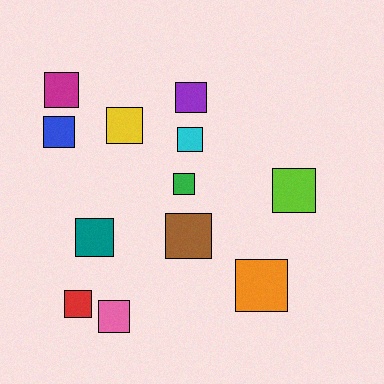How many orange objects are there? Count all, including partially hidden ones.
There is 1 orange object.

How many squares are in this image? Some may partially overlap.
There are 12 squares.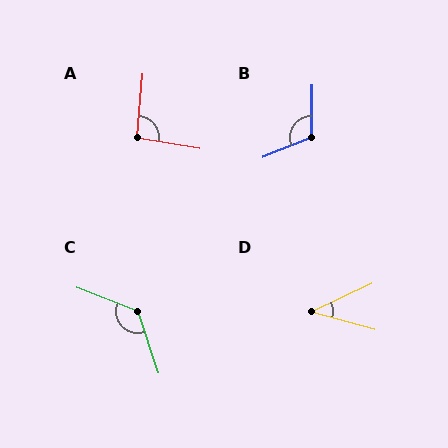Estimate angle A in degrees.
Approximately 95 degrees.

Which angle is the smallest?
D, at approximately 41 degrees.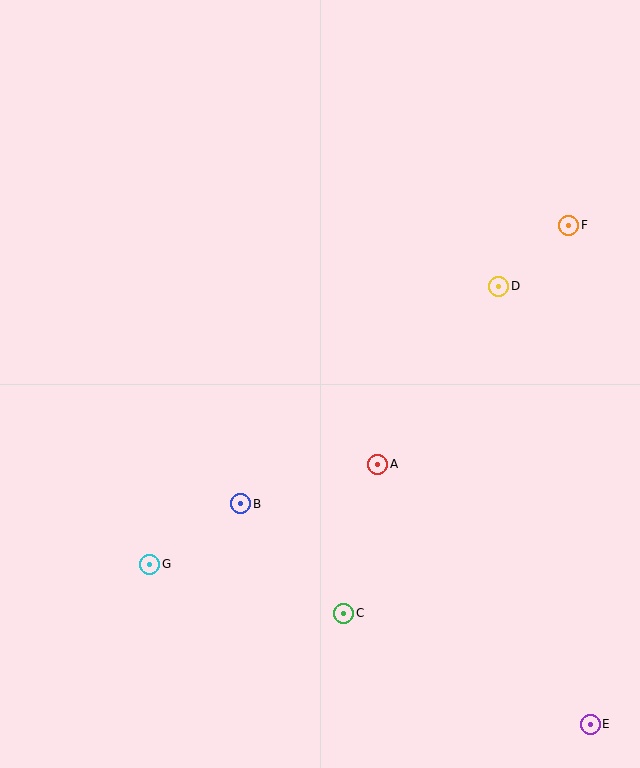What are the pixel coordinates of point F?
Point F is at (569, 225).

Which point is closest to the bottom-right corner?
Point E is closest to the bottom-right corner.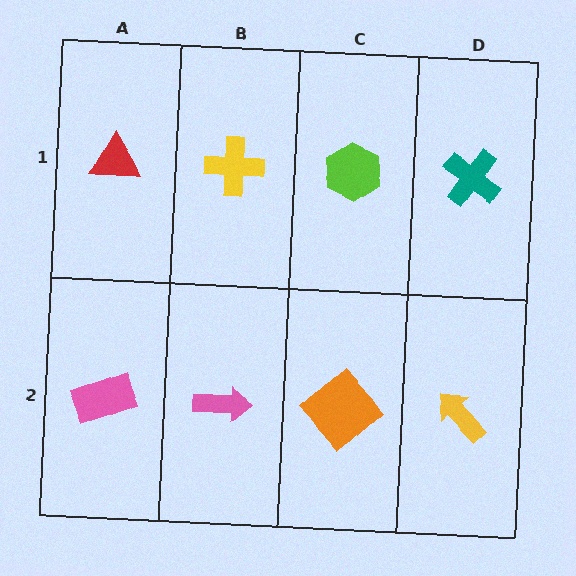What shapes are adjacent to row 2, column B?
A yellow cross (row 1, column B), a pink rectangle (row 2, column A), an orange diamond (row 2, column C).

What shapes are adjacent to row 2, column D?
A teal cross (row 1, column D), an orange diamond (row 2, column C).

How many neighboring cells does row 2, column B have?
3.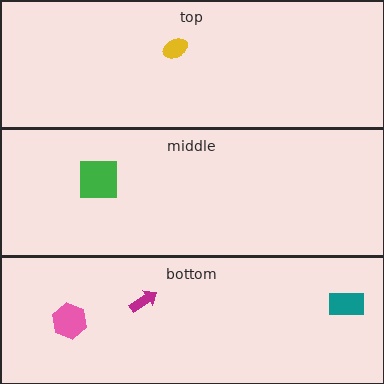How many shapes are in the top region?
1.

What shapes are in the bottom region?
The pink hexagon, the magenta arrow, the teal rectangle.